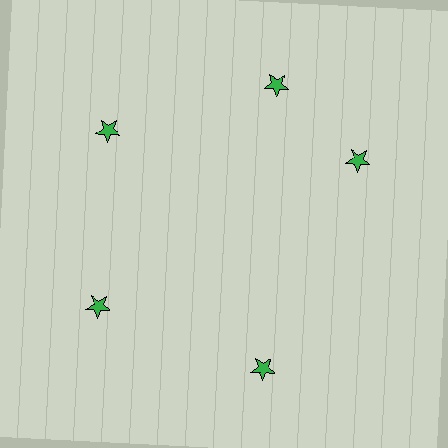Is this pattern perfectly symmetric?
No. The 5 green stars are arranged in a ring, but one element near the 3 o'clock position is rotated out of alignment along the ring, breaking the 5-fold rotational symmetry.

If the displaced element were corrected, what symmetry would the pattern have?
It would have 5-fold rotational symmetry — the pattern would map onto itself every 72 degrees.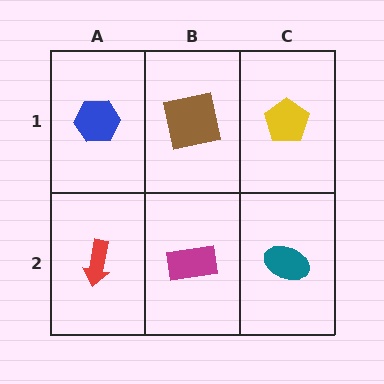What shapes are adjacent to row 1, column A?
A red arrow (row 2, column A), a brown square (row 1, column B).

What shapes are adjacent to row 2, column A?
A blue hexagon (row 1, column A), a magenta rectangle (row 2, column B).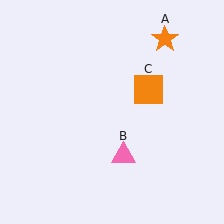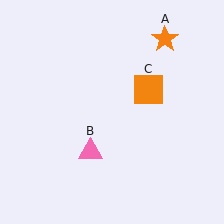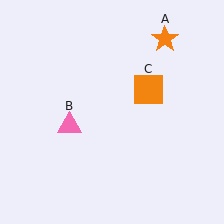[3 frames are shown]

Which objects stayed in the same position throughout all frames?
Orange star (object A) and orange square (object C) remained stationary.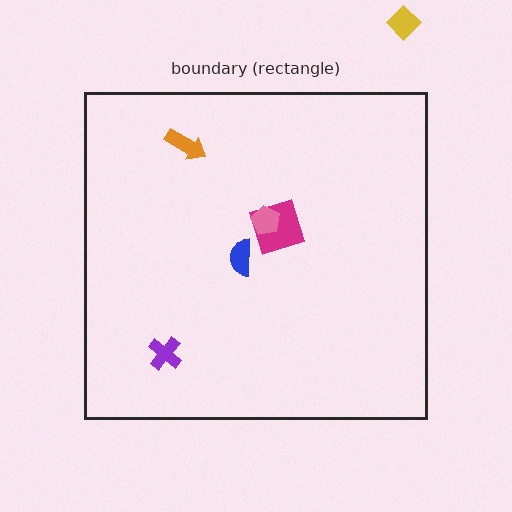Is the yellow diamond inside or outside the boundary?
Outside.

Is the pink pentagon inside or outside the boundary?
Inside.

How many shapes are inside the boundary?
5 inside, 1 outside.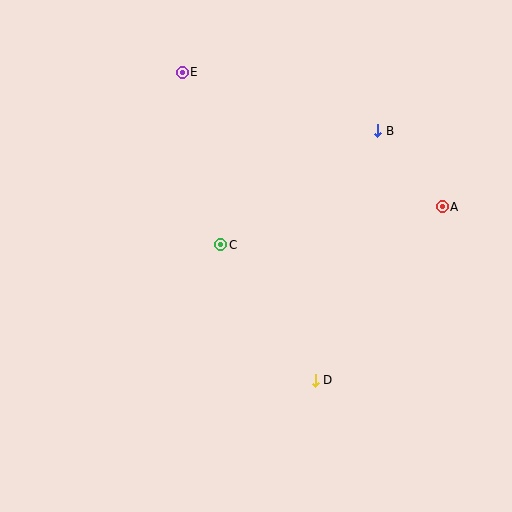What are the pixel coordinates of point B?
Point B is at (378, 131).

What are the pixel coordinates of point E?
Point E is at (182, 72).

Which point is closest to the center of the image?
Point C at (221, 245) is closest to the center.